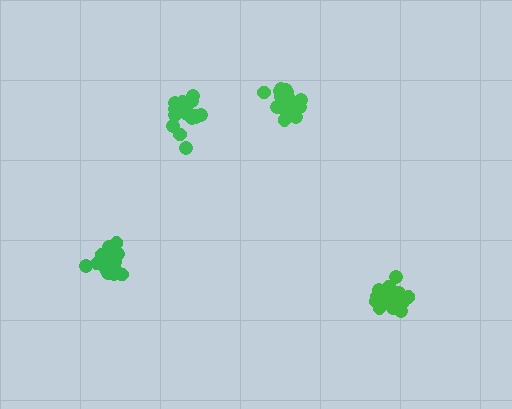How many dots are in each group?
Group 1: 21 dots, Group 2: 18 dots, Group 3: 19 dots, Group 4: 20 dots (78 total).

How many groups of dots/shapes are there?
There are 4 groups.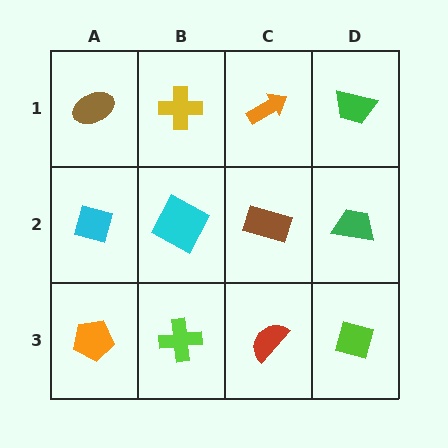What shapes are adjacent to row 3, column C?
A brown rectangle (row 2, column C), a lime cross (row 3, column B), a lime diamond (row 3, column D).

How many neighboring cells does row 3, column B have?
3.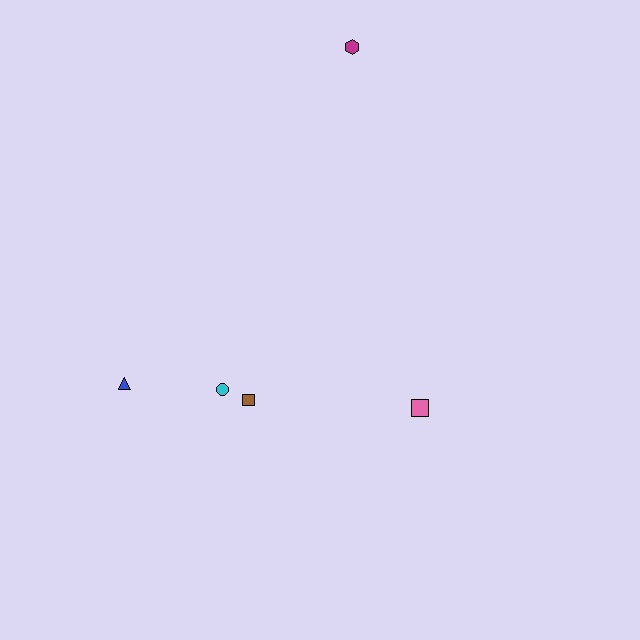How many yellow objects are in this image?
There are no yellow objects.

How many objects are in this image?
There are 5 objects.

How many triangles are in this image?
There is 1 triangle.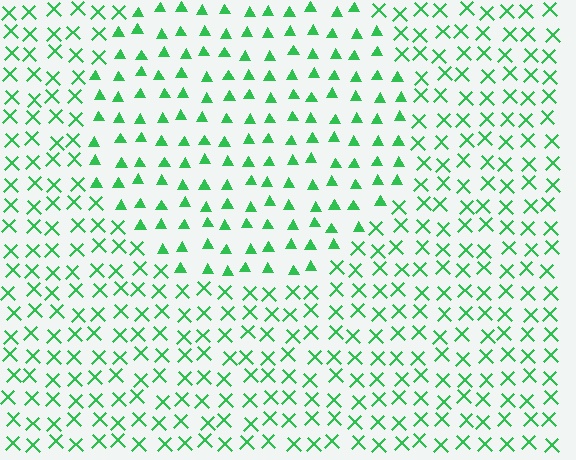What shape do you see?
I see a circle.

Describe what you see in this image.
The image is filled with small green elements arranged in a uniform grid. A circle-shaped region contains triangles, while the surrounding area contains X marks. The boundary is defined purely by the change in element shape.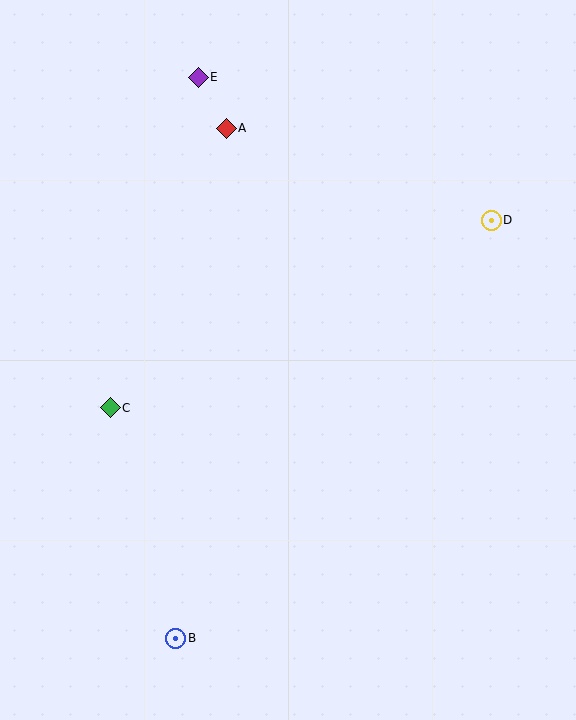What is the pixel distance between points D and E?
The distance between D and E is 326 pixels.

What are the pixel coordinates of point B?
Point B is at (176, 638).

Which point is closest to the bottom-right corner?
Point B is closest to the bottom-right corner.